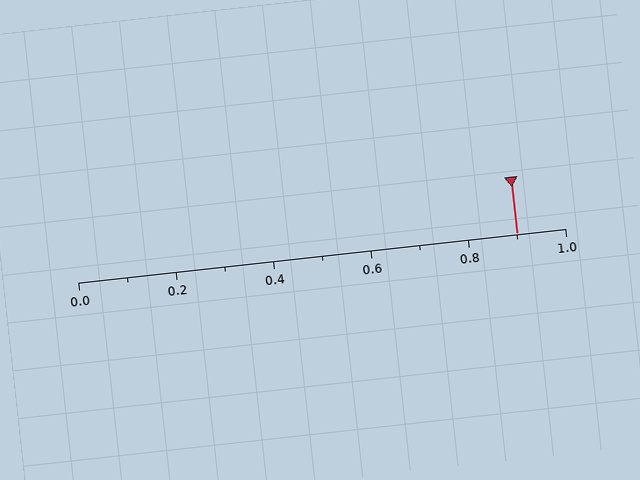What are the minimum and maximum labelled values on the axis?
The axis runs from 0.0 to 1.0.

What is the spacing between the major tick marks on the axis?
The major ticks are spaced 0.2 apart.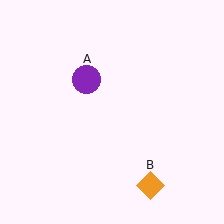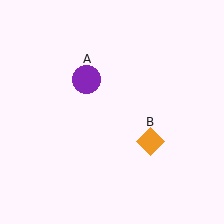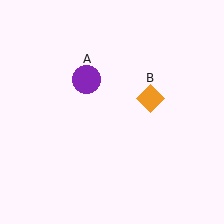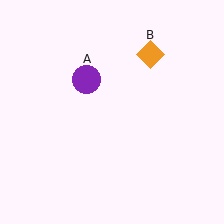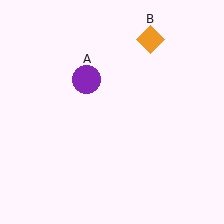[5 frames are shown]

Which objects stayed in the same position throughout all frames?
Purple circle (object A) remained stationary.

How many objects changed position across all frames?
1 object changed position: orange diamond (object B).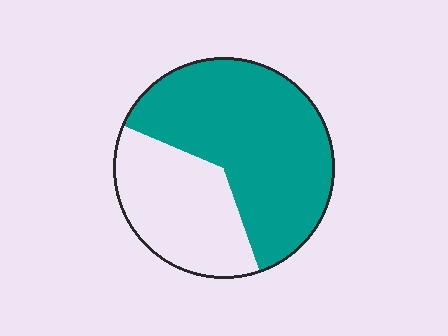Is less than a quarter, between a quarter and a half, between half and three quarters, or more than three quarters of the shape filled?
Between half and three quarters.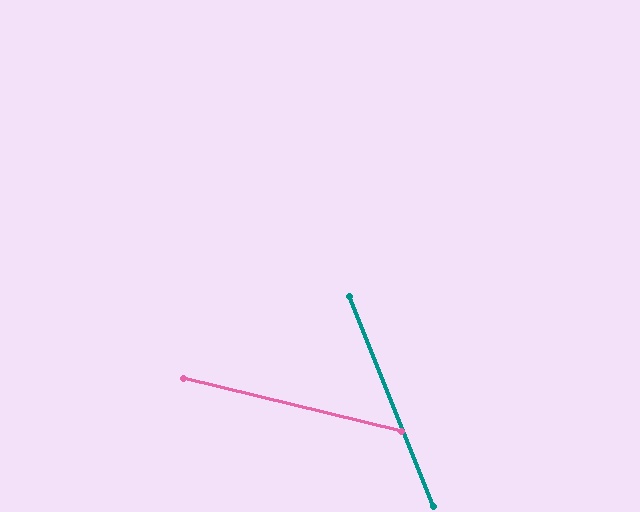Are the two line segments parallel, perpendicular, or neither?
Neither parallel nor perpendicular — they differ by about 55°.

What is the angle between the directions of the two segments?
Approximately 55 degrees.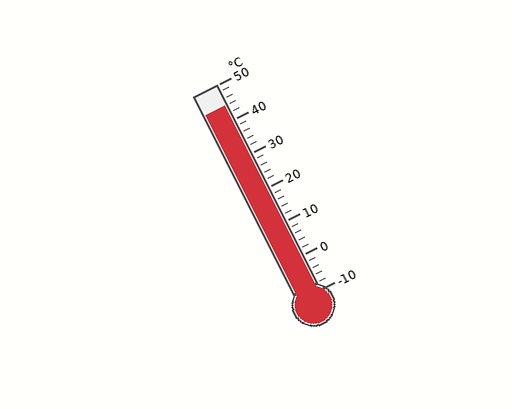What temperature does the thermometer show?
The thermometer shows approximately 44°C.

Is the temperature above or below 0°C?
The temperature is above 0°C.